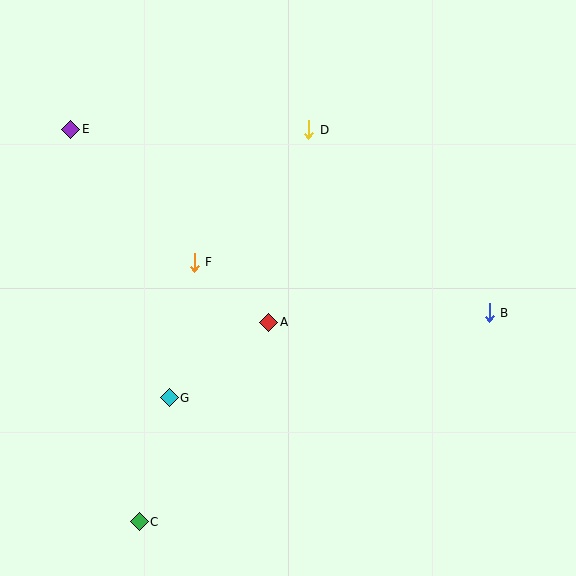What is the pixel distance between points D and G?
The distance between D and G is 302 pixels.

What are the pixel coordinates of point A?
Point A is at (269, 322).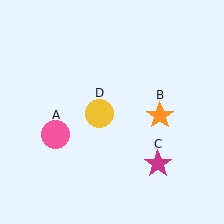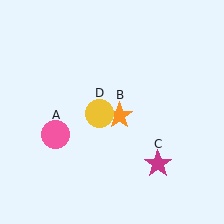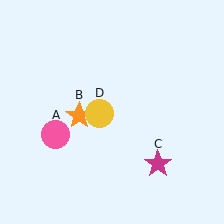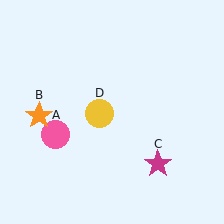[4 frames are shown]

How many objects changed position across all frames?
1 object changed position: orange star (object B).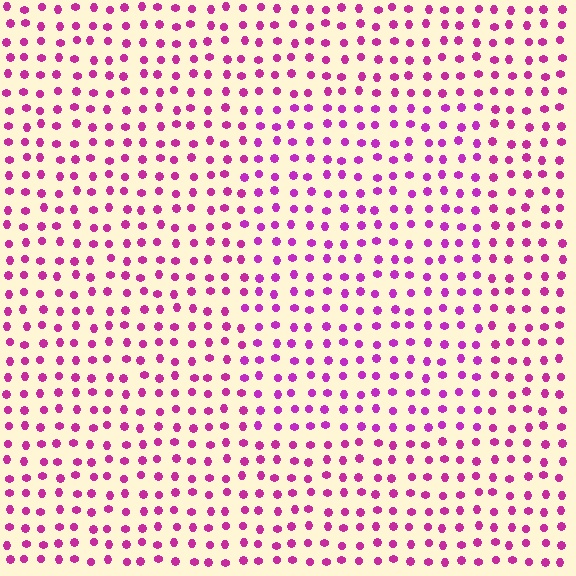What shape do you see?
I see a rectangle.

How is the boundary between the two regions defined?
The boundary is defined purely by a slight shift in hue (about 16 degrees). Spacing, size, and orientation are identical on both sides.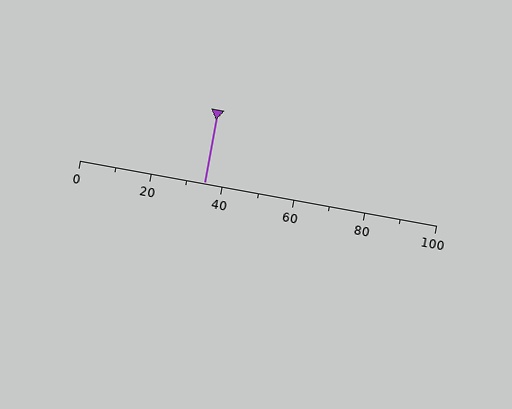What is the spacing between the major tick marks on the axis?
The major ticks are spaced 20 apart.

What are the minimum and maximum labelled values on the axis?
The axis runs from 0 to 100.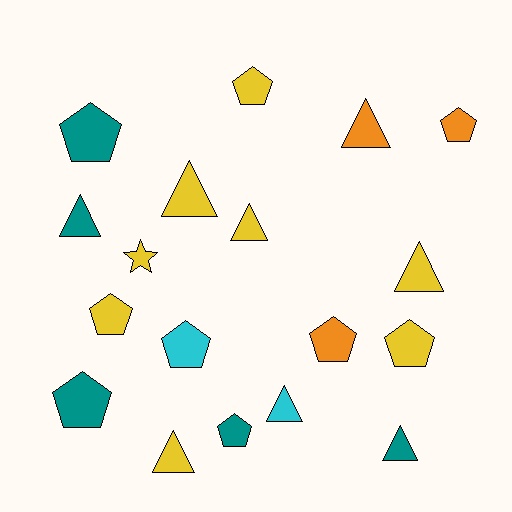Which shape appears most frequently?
Pentagon, with 9 objects.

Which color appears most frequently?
Yellow, with 8 objects.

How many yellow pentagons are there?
There are 3 yellow pentagons.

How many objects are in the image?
There are 18 objects.